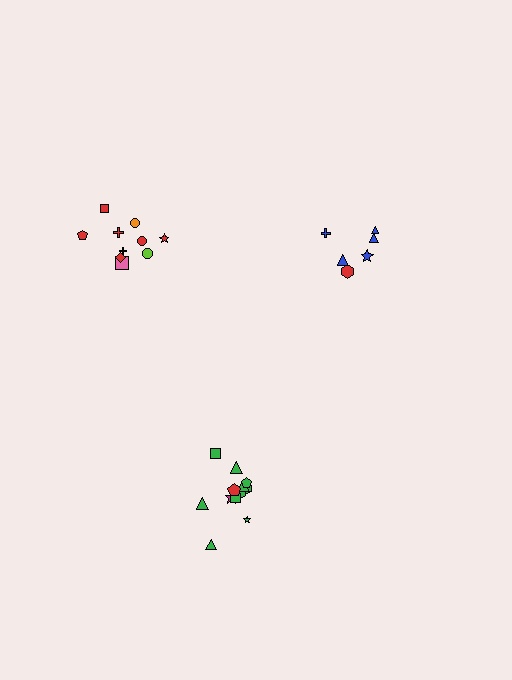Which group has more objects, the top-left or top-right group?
The top-left group.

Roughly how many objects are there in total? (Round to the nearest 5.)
Roughly 30 objects in total.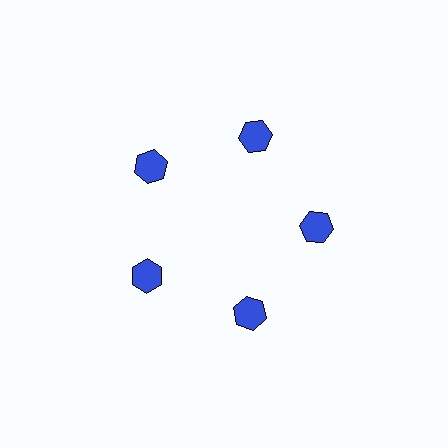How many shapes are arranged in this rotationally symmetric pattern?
There are 5 shapes, arranged in 5 groups of 1.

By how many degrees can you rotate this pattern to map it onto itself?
The pattern maps onto itself every 72 degrees of rotation.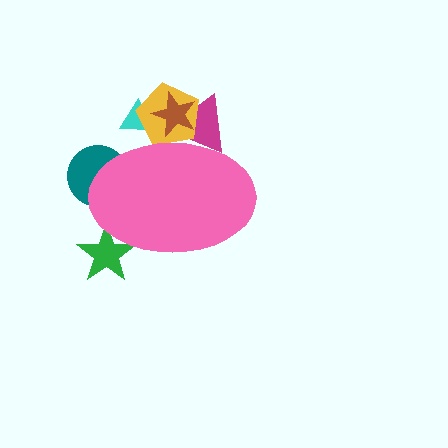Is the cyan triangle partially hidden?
Yes, the cyan triangle is partially hidden behind the pink ellipse.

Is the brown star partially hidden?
Yes, the brown star is partially hidden behind the pink ellipse.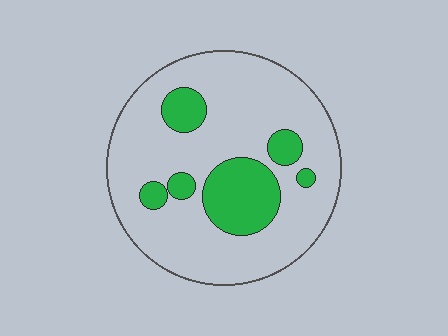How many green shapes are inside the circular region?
6.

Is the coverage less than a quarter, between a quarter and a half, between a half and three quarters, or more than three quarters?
Less than a quarter.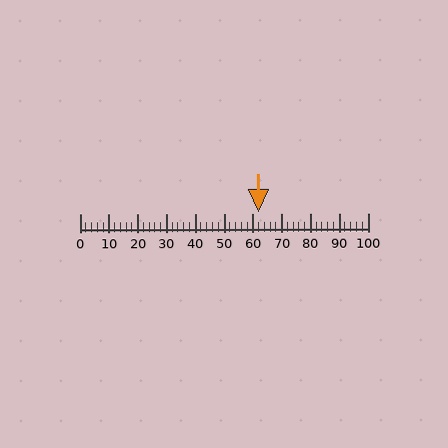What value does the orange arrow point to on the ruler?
The orange arrow points to approximately 62.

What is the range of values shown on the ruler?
The ruler shows values from 0 to 100.